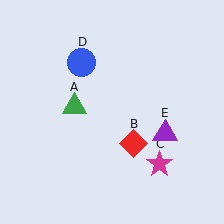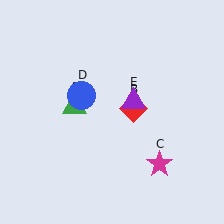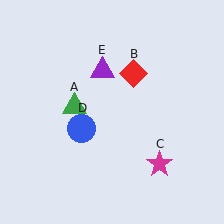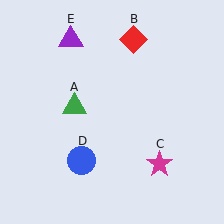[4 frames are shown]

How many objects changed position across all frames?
3 objects changed position: red diamond (object B), blue circle (object D), purple triangle (object E).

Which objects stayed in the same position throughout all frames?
Green triangle (object A) and magenta star (object C) remained stationary.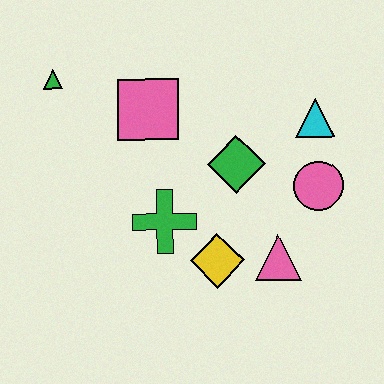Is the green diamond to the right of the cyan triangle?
No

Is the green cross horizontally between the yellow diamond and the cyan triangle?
No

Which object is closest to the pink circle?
The cyan triangle is closest to the pink circle.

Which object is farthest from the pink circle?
The green triangle is farthest from the pink circle.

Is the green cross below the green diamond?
Yes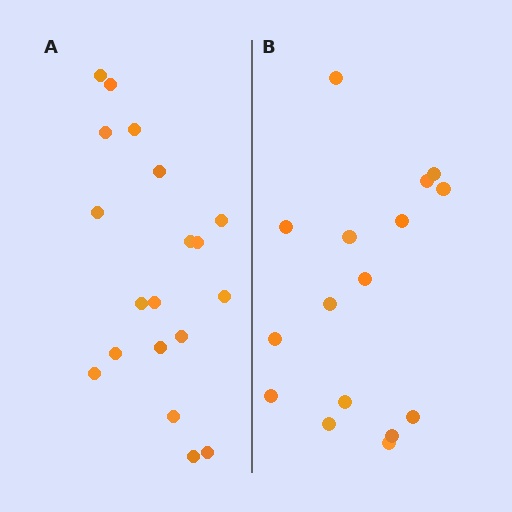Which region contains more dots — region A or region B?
Region A (the left region) has more dots.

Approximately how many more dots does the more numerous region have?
Region A has just a few more — roughly 2 or 3 more dots than region B.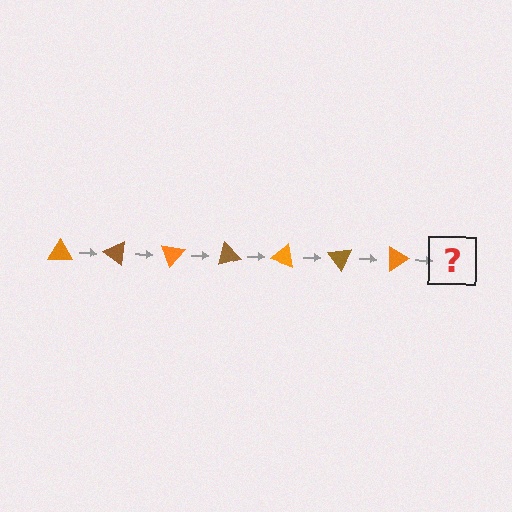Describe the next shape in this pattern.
It should be a brown triangle, rotated 245 degrees from the start.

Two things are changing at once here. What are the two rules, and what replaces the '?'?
The two rules are that it rotates 35 degrees each step and the color cycles through orange and brown. The '?' should be a brown triangle, rotated 245 degrees from the start.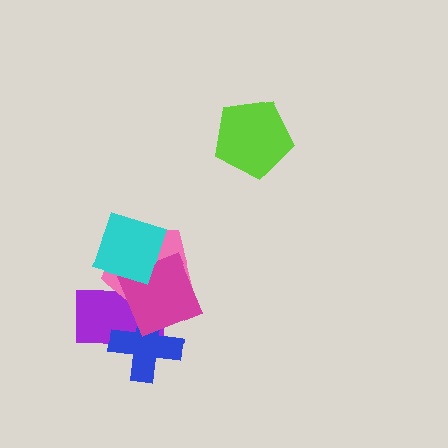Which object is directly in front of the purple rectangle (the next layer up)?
The blue cross is directly in front of the purple rectangle.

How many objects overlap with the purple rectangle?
4 objects overlap with the purple rectangle.